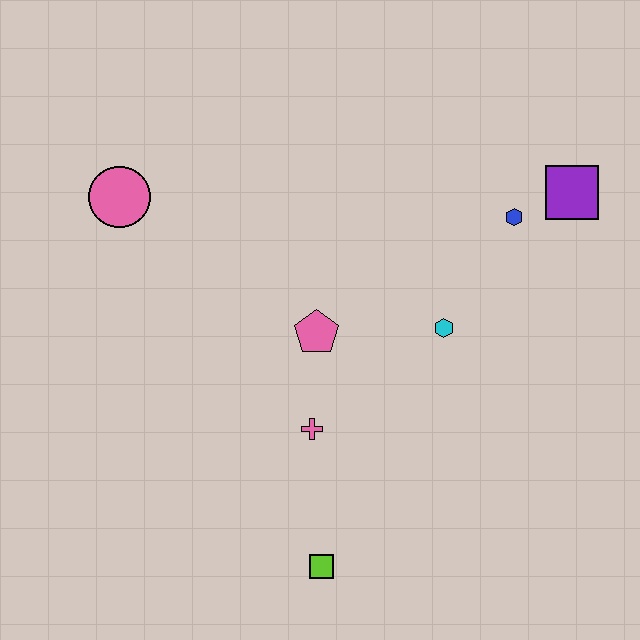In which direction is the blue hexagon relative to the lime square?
The blue hexagon is above the lime square.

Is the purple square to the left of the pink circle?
No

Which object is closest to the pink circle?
The pink pentagon is closest to the pink circle.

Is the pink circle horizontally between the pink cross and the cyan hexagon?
No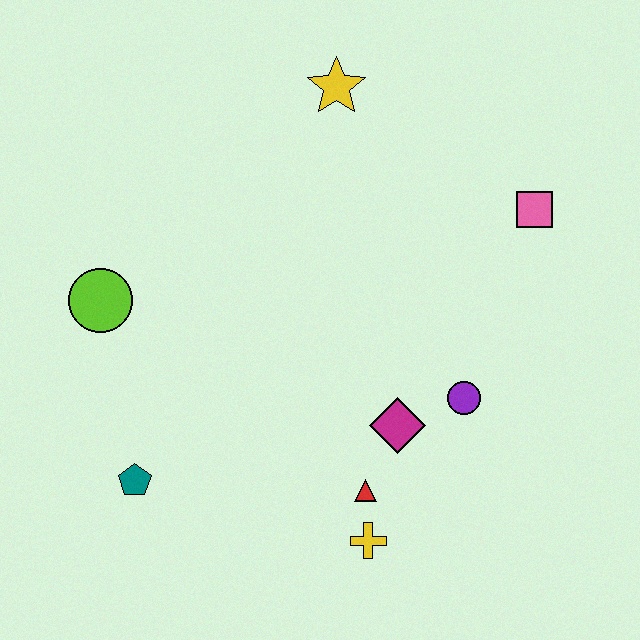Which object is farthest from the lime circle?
The pink square is farthest from the lime circle.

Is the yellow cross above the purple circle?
No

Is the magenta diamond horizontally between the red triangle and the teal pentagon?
No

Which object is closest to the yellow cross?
The red triangle is closest to the yellow cross.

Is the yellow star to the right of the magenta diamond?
No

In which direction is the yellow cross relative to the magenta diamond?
The yellow cross is below the magenta diamond.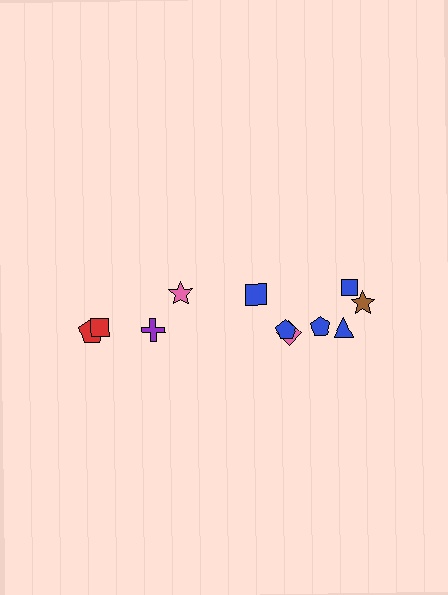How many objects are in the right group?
There are 7 objects.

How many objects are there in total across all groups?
There are 11 objects.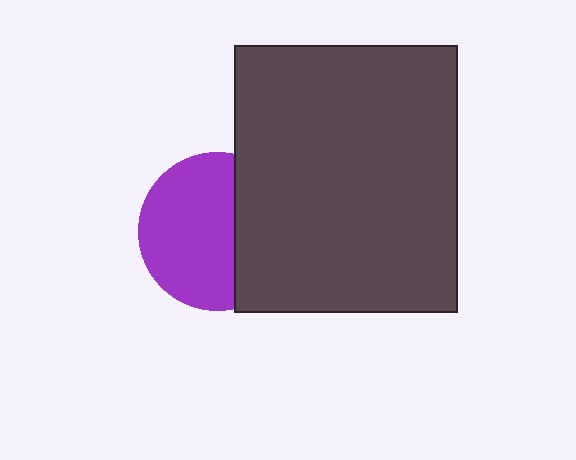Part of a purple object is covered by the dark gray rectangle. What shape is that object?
It is a circle.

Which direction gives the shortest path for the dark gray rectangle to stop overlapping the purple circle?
Moving right gives the shortest separation.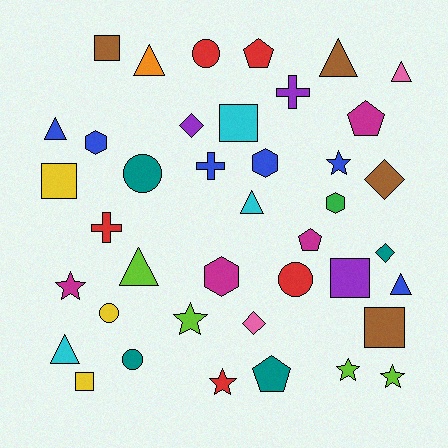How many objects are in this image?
There are 40 objects.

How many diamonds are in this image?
There are 4 diamonds.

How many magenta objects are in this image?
There are 4 magenta objects.